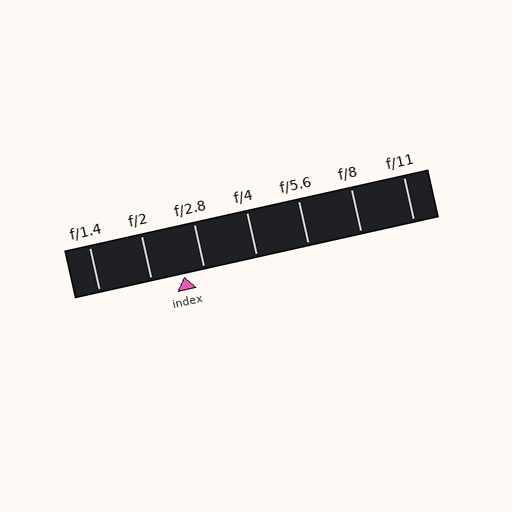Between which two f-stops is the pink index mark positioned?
The index mark is between f/2 and f/2.8.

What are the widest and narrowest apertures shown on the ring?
The widest aperture shown is f/1.4 and the narrowest is f/11.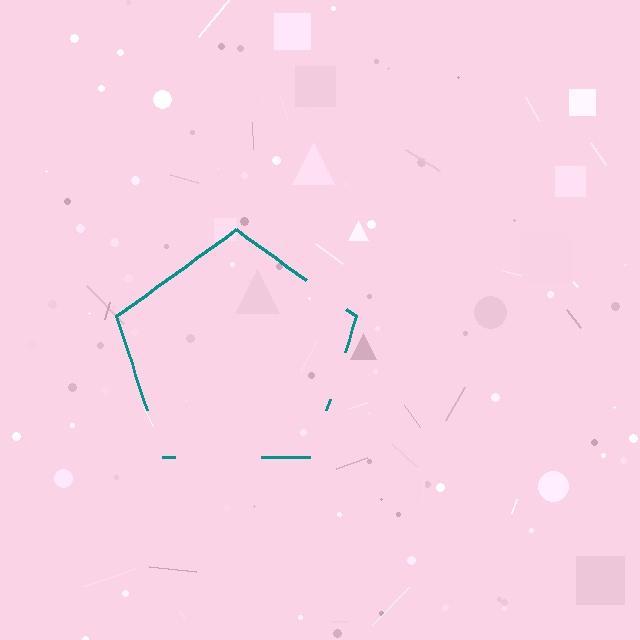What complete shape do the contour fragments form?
The contour fragments form a pentagon.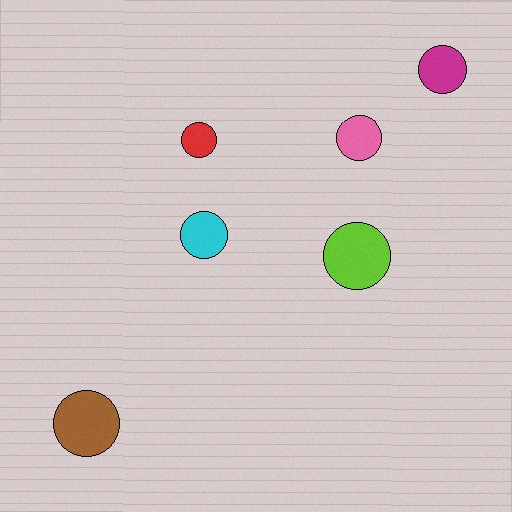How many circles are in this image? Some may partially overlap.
There are 6 circles.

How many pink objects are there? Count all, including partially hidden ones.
There is 1 pink object.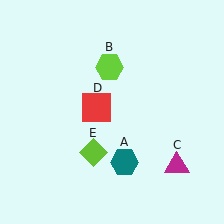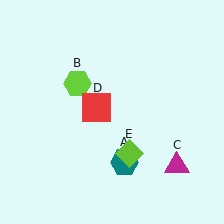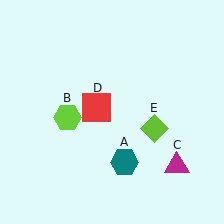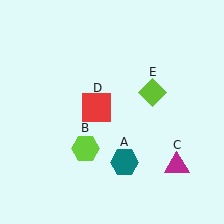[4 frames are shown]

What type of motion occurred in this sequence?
The lime hexagon (object B), lime diamond (object E) rotated counterclockwise around the center of the scene.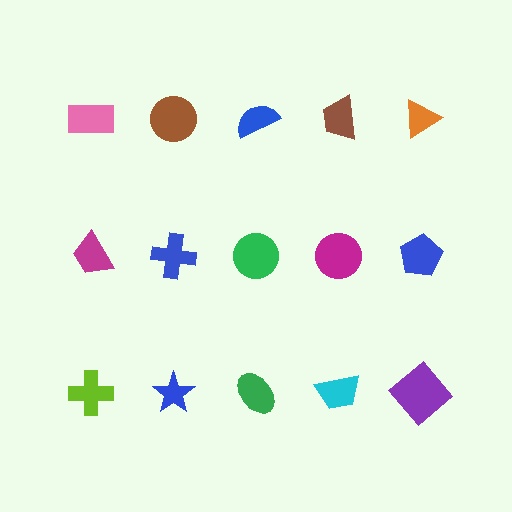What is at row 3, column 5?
A purple diamond.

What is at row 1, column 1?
A pink rectangle.